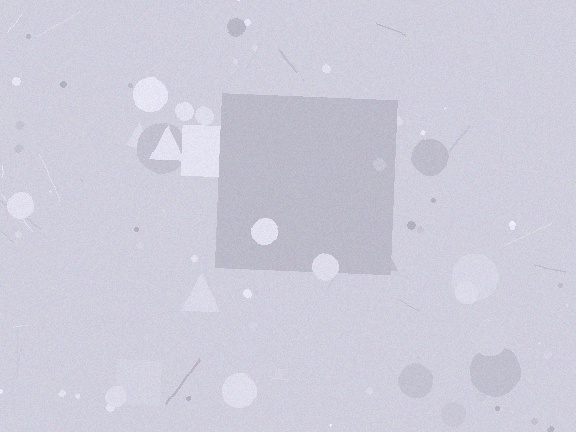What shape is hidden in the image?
A square is hidden in the image.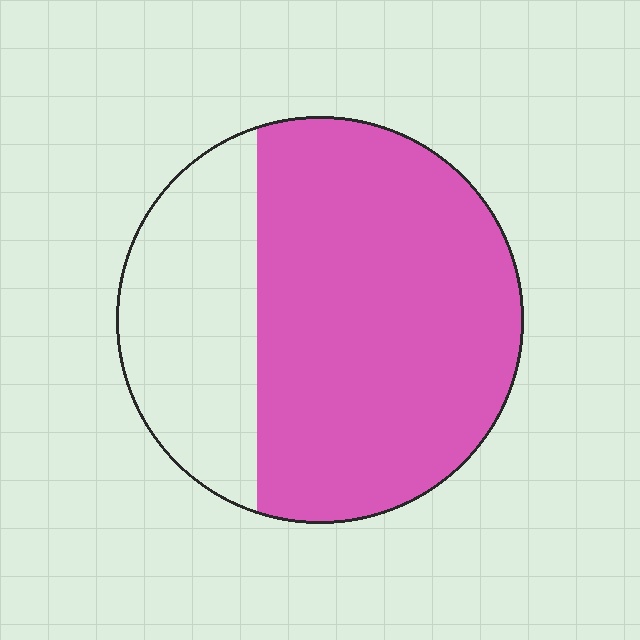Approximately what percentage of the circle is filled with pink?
Approximately 70%.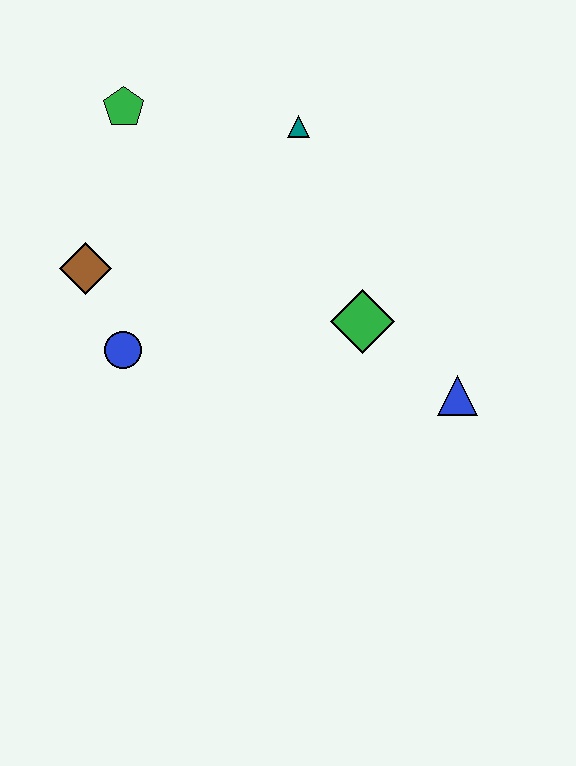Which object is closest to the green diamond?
The blue triangle is closest to the green diamond.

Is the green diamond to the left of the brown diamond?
No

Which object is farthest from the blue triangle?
The green pentagon is farthest from the blue triangle.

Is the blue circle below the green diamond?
Yes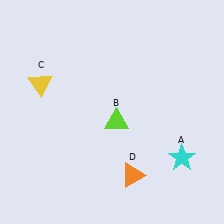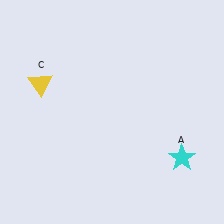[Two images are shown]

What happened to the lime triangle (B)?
The lime triangle (B) was removed in Image 2. It was in the bottom-right area of Image 1.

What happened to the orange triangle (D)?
The orange triangle (D) was removed in Image 2. It was in the bottom-right area of Image 1.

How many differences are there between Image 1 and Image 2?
There are 2 differences between the two images.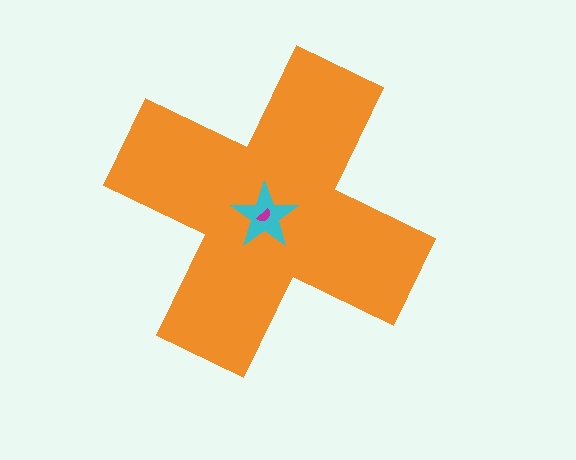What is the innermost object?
The magenta semicircle.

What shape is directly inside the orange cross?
The cyan star.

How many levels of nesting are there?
3.